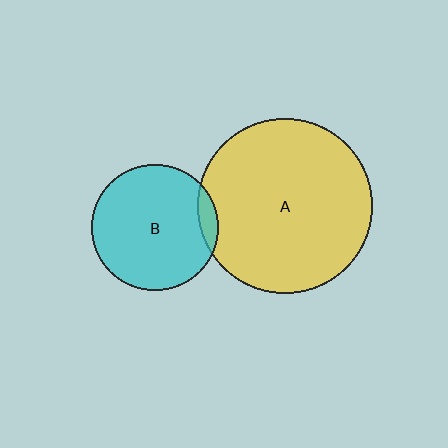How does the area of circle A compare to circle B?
Approximately 1.9 times.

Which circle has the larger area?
Circle A (yellow).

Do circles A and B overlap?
Yes.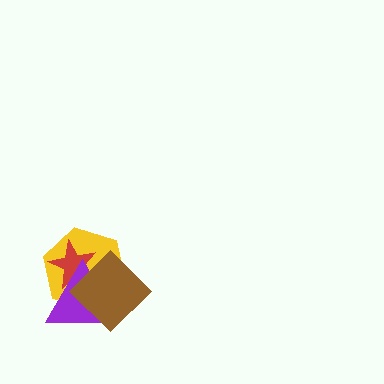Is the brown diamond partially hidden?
No, no other shape covers it.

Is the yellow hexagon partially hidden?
Yes, it is partially covered by another shape.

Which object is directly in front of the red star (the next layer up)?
The purple triangle is directly in front of the red star.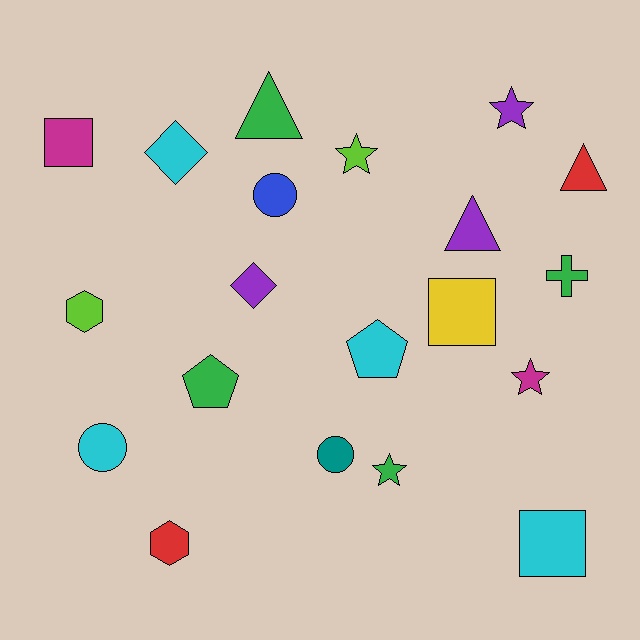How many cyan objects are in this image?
There are 4 cyan objects.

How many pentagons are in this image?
There are 2 pentagons.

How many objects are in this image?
There are 20 objects.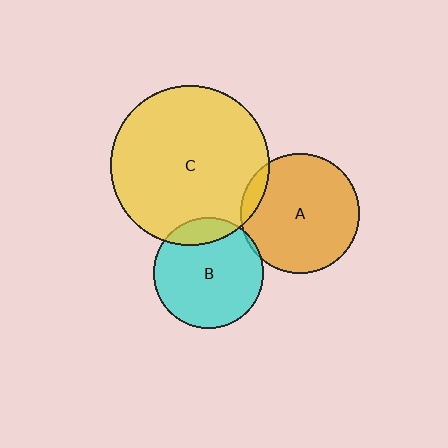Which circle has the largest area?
Circle C (yellow).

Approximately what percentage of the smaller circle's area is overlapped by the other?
Approximately 15%.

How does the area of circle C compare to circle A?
Approximately 1.8 times.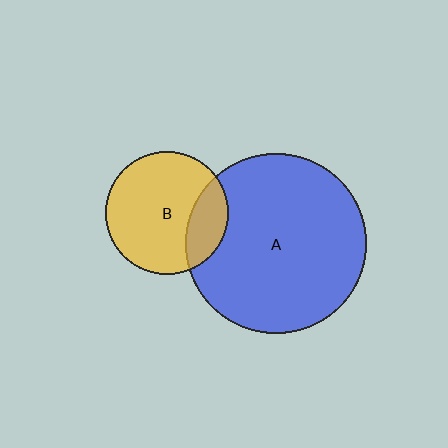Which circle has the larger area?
Circle A (blue).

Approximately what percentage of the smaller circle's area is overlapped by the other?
Approximately 20%.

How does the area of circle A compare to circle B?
Approximately 2.1 times.